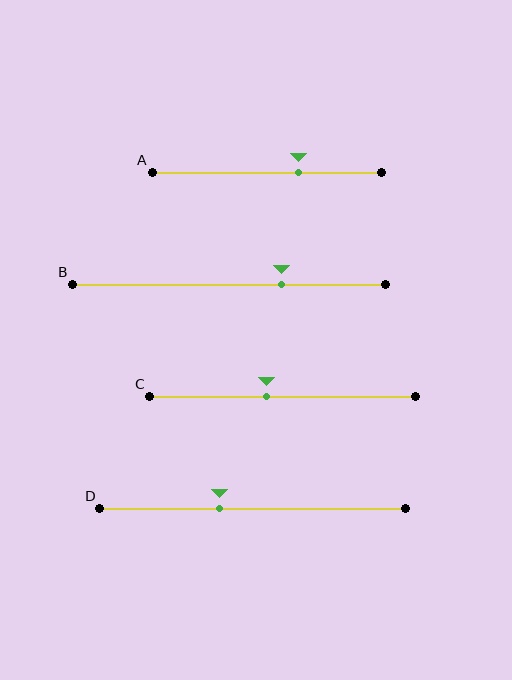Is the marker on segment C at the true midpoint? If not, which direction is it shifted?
No, the marker on segment C is shifted to the left by about 6% of the segment length.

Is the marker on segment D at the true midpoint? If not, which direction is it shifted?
No, the marker on segment D is shifted to the left by about 11% of the segment length.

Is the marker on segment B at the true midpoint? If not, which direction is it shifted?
No, the marker on segment B is shifted to the right by about 17% of the segment length.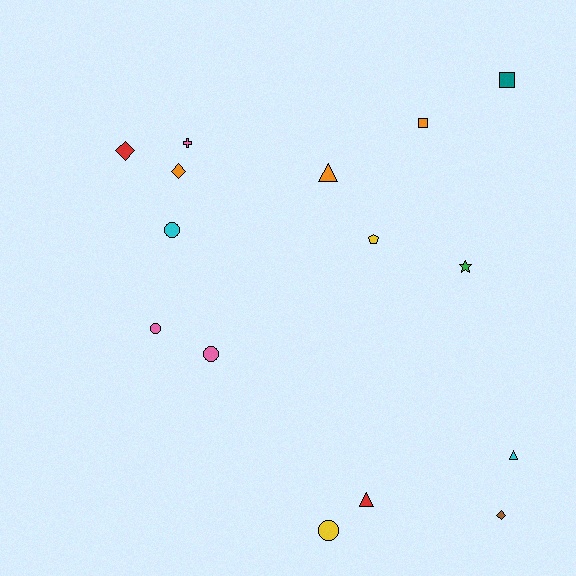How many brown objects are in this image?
There is 1 brown object.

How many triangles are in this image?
There are 3 triangles.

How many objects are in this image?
There are 15 objects.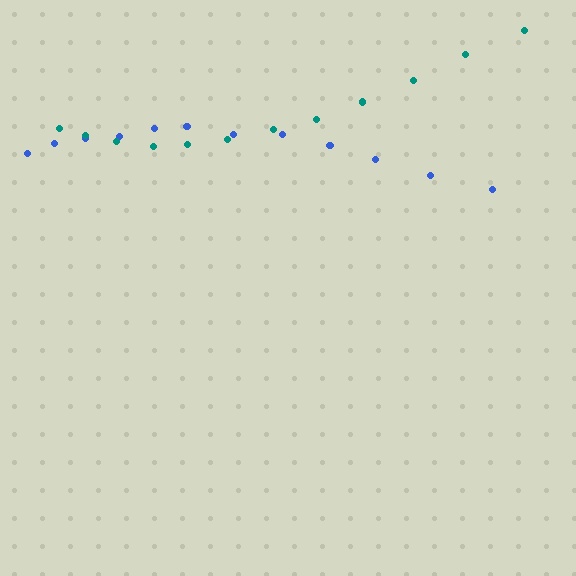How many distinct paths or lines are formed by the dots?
There are 2 distinct paths.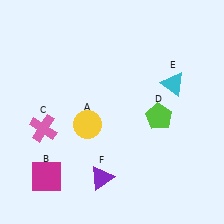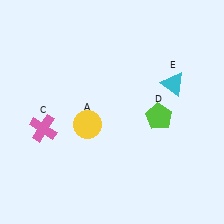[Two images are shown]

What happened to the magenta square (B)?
The magenta square (B) was removed in Image 2. It was in the bottom-left area of Image 1.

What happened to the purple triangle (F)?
The purple triangle (F) was removed in Image 2. It was in the bottom-left area of Image 1.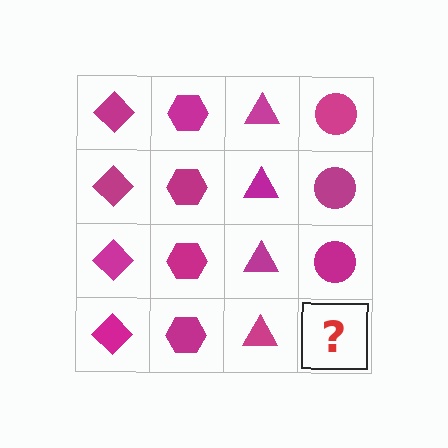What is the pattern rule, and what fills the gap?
The rule is that each column has a consistent shape. The gap should be filled with a magenta circle.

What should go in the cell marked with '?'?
The missing cell should contain a magenta circle.